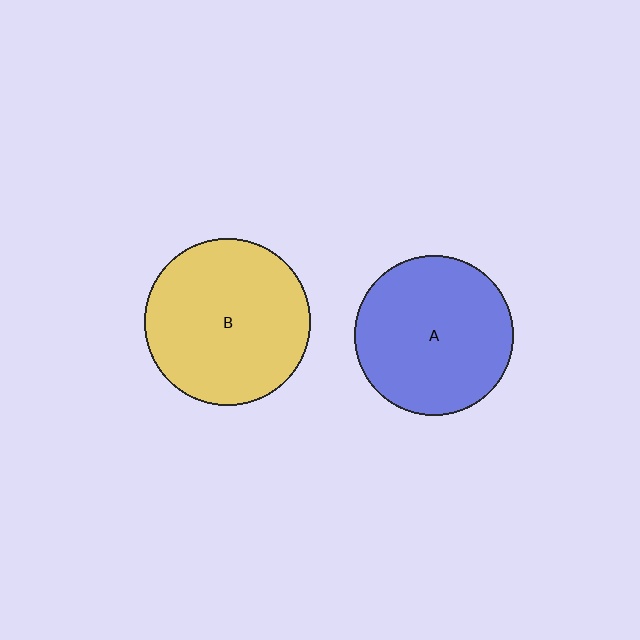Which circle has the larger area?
Circle B (yellow).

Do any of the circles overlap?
No, none of the circles overlap.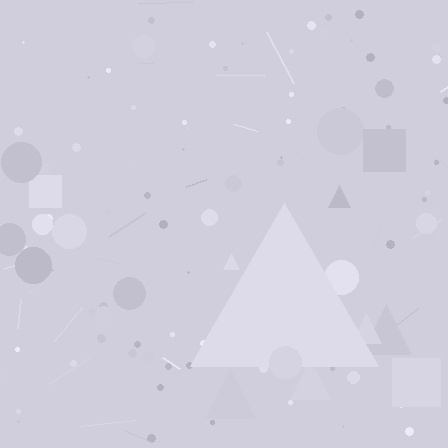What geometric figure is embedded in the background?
A triangle is embedded in the background.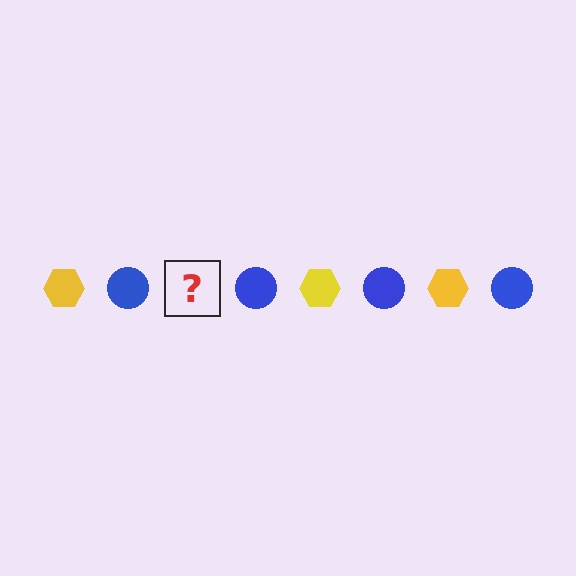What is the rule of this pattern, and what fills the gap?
The rule is that the pattern alternates between yellow hexagon and blue circle. The gap should be filled with a yellow hexagon.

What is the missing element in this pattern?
The missing element is a yellow hexagon.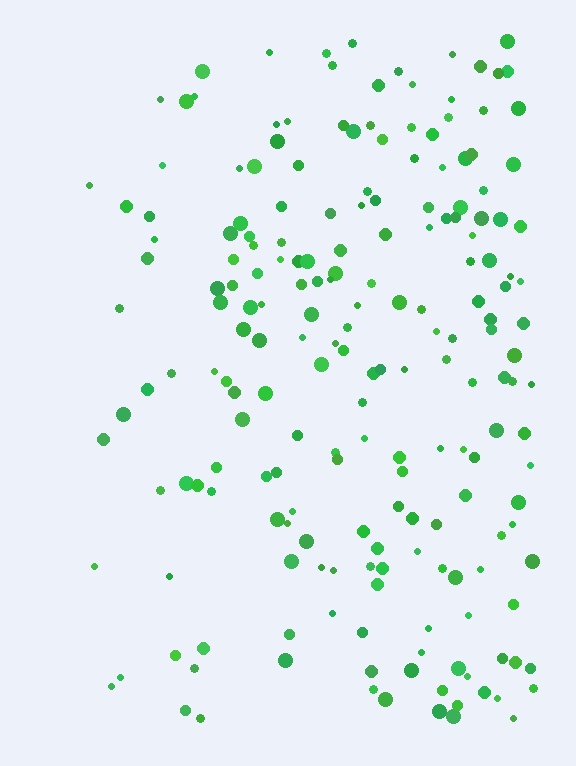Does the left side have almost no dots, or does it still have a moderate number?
Still a moderate number, just noticeably fewer than the right.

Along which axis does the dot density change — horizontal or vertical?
Horizontal.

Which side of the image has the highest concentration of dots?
The right.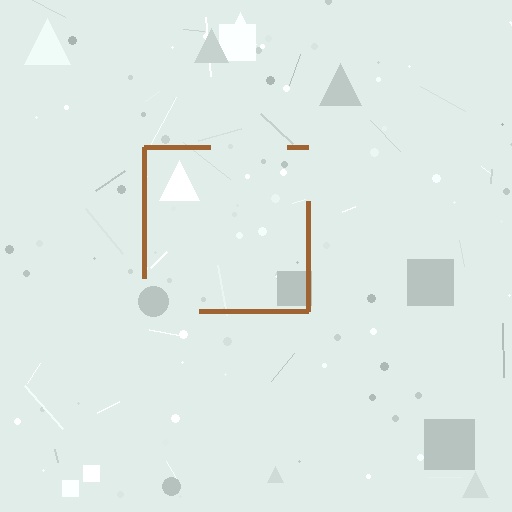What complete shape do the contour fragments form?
The contour fragments form a square.